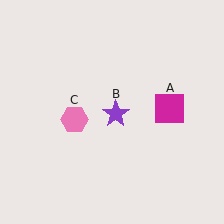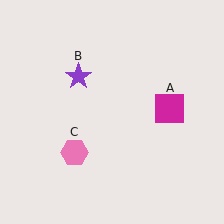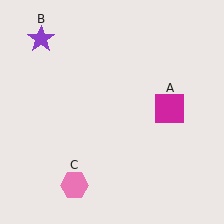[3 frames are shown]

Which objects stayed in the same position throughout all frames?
Magenta square (object A) remained stationary.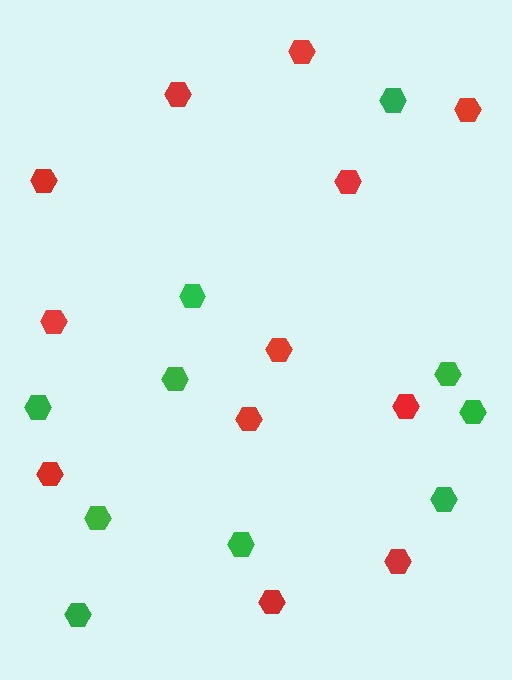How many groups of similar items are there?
There are 2 groups: one group of red hexagons (12) and one group of green hexagons (10).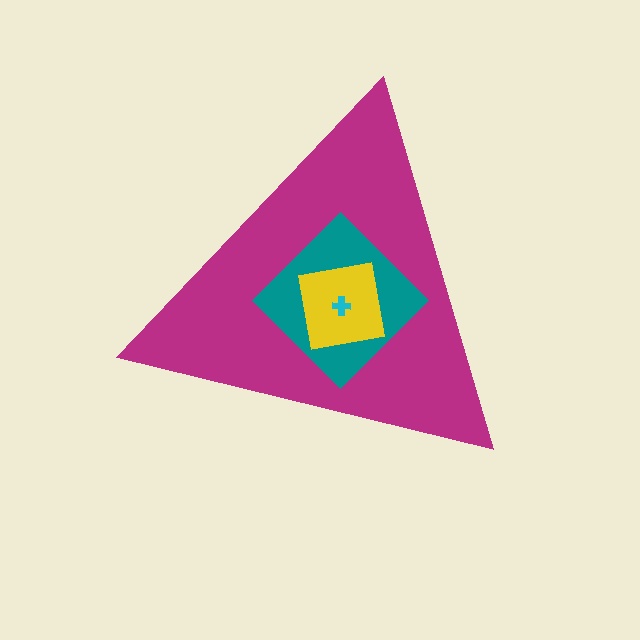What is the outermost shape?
The magenta triangle.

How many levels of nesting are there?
4.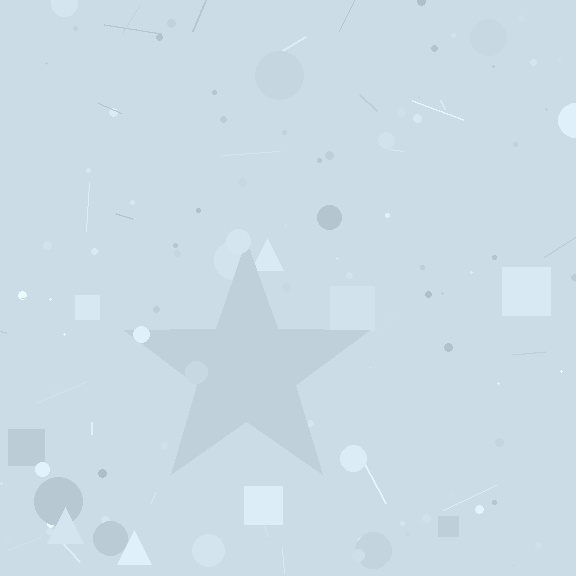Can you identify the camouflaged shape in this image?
The camouflaged shape is a star.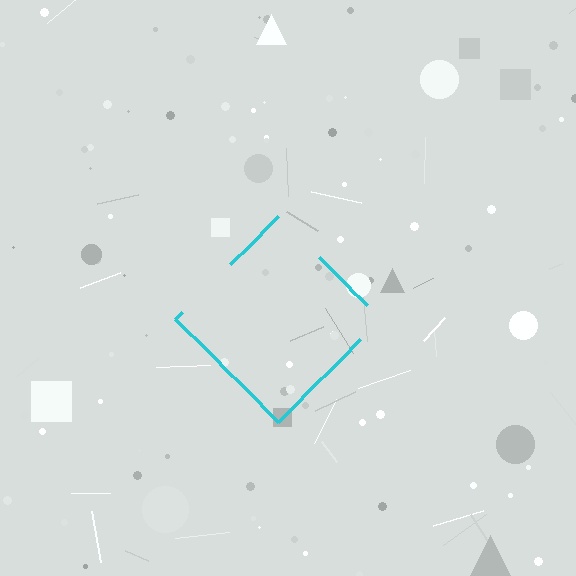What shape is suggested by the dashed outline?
The dashed outline suggests a diamond.